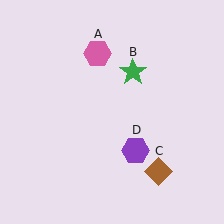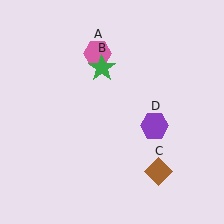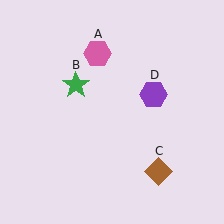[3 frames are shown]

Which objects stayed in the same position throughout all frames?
Pink hexagon (object A) and brown diamond (object C) remained stationary.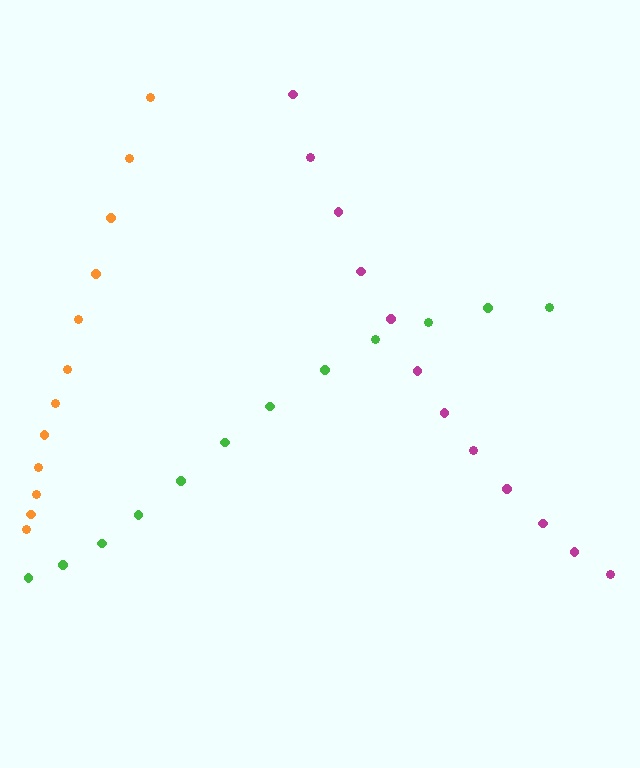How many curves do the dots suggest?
There are 3 distinct paths.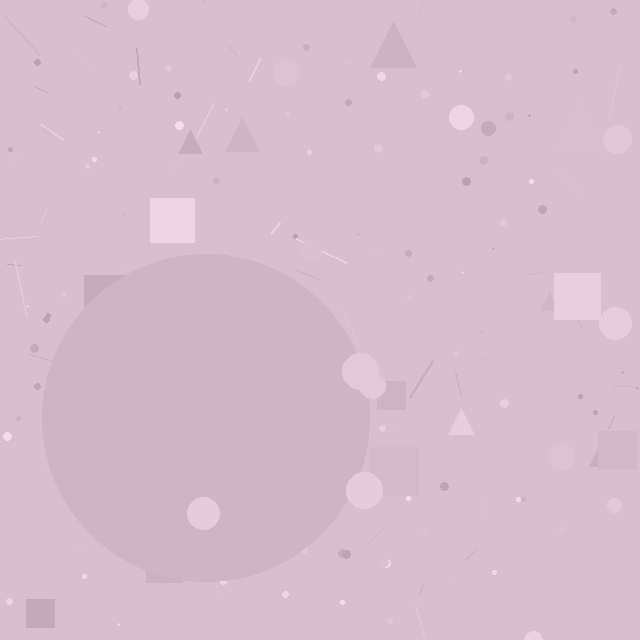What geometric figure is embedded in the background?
A circle is embedded in the background.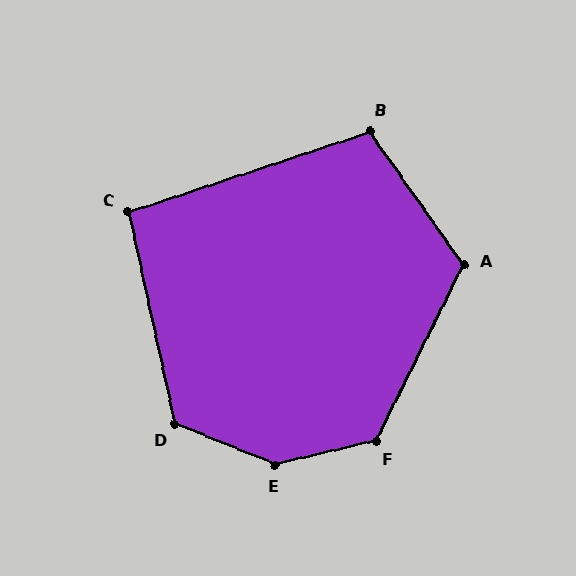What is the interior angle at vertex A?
Approximately 119 degrees (obtuse).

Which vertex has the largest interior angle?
E, at approximately 145 degrees.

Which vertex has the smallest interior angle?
C, at approximately 96 degrees.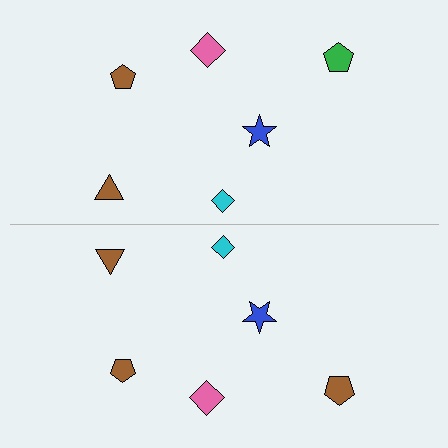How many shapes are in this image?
There are 12 shapes in this image.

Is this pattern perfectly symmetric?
No, the pattern is not perfectly symmetric. The brown pentagon on the bottom side breaks the symmetry — its mirror counterpart is green.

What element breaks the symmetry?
The brown pentagon on the bottom side breaks the symmetry — its mirror counterpart is green.